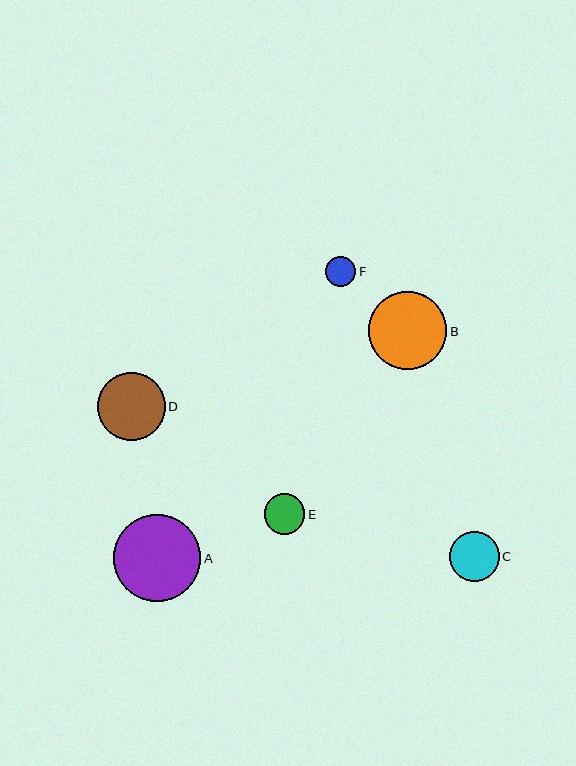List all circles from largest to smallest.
From largest to smallest: A, B, D, C, E, F.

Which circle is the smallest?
Circle F is the smallest with a size of approximately 30 pixels.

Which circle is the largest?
Circle A is the largest with a size of approximately 87 pixels.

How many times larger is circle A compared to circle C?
Circle A is approximately 1.8 times the size of circle C.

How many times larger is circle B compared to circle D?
Circle B is approximately 1.1 times the size of circle D.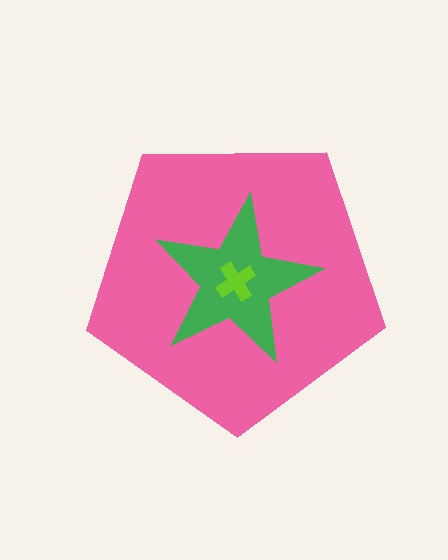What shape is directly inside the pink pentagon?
The green star.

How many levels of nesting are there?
3.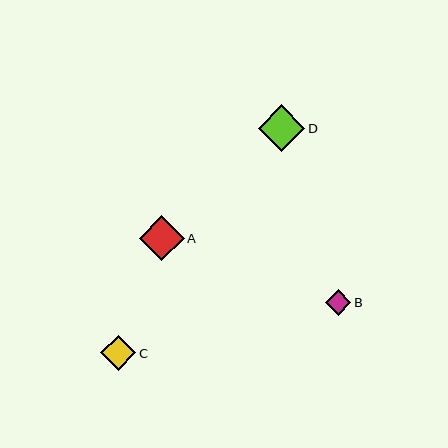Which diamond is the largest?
Diamond D is the largest with a size of approximately 47 pixels.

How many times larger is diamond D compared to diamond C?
Diamond D is approximately 1.3 times the size of diamond C.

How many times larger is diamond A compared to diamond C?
Diamond A is approximately 1.3 times the size of diamond C.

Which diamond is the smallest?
Diamond B is the smallest with a size of approximately 25 pixels.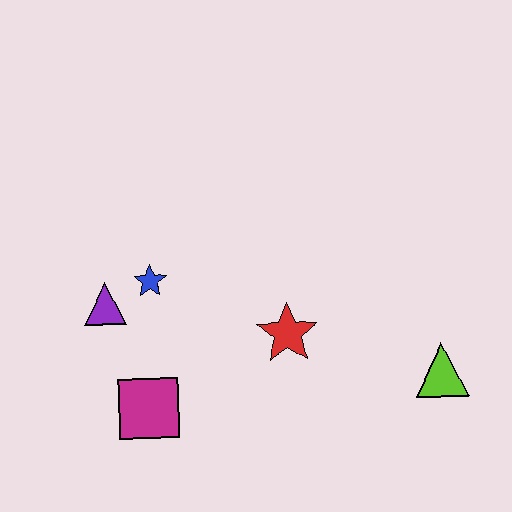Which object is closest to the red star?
The blue star is closest to the red star.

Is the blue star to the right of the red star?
No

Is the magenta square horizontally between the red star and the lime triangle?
No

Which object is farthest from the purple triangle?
The lime triangle is farthest from the purple triangle.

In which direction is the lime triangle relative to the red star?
The lime triangle is to the right of the red star.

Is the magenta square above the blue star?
No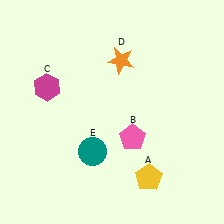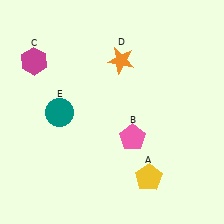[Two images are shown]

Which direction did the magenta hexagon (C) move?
The magenta hexagon (C) moved up.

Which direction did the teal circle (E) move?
The teal circle (E) moved up.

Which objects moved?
The objects that moved are: the magenta hexagon (C), the teal circle (E).